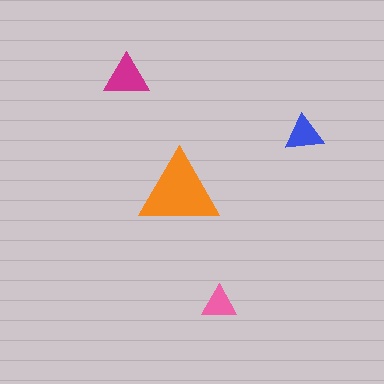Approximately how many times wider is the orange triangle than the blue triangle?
About 2 times wider.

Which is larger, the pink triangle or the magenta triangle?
The magenta one.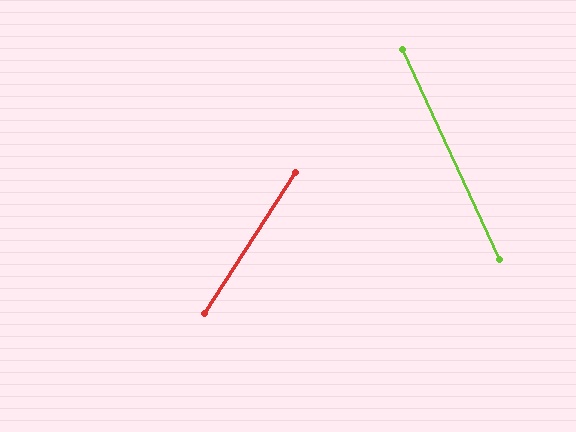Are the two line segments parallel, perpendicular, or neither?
Neither parallel nor perpendicular — they differ by about 58°.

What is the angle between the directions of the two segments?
Approximately 58 degrees.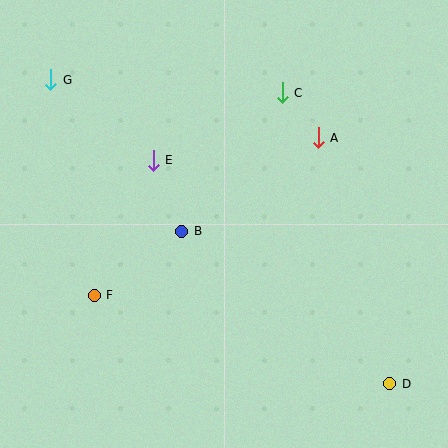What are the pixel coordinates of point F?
Point F is at (94, 295).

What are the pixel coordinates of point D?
Point D is at (390, 384).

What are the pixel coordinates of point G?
Point G is at (51, 80).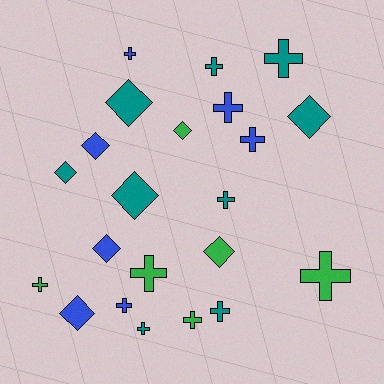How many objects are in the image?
There are 22 objects.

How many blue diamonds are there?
There are 3 blue diamonds.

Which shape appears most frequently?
Cross, with 13 objects.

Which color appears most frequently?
Teal, with 9 objects.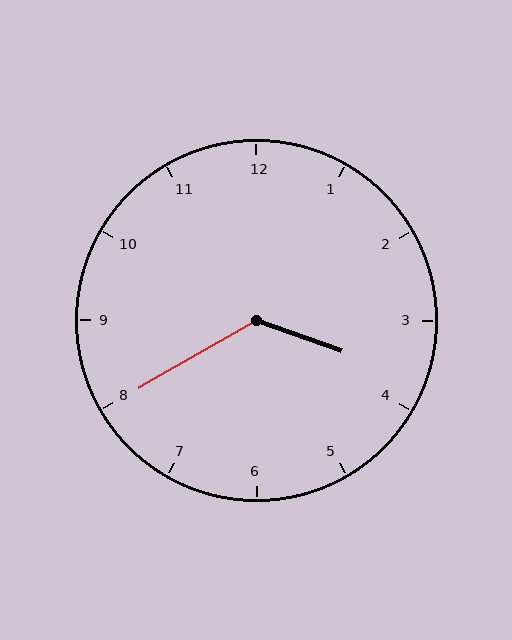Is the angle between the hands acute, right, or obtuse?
It is obtuse.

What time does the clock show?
3:40.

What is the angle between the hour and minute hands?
Approximately 130 degrees.